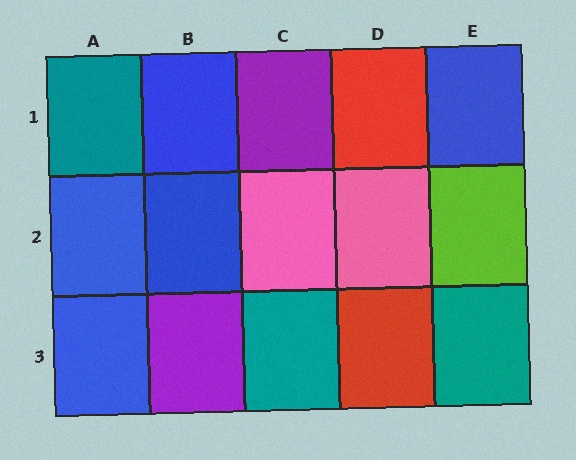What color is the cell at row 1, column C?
Purple.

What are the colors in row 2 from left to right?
Blue, blue, pink, pink, lime.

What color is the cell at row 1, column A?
Teal.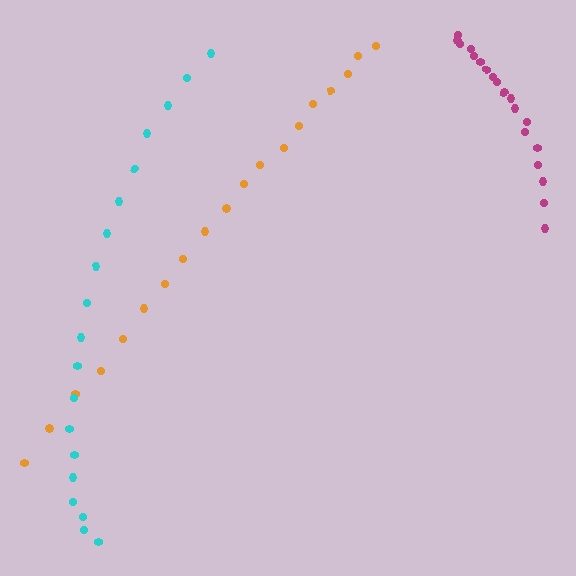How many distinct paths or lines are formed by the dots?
There are 3 distinct paths.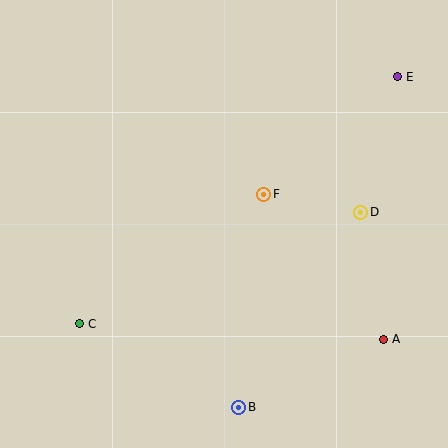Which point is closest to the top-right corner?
Point E is closest to the top-right corner.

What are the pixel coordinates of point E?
Point E is at (397, 77).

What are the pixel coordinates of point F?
Point F is at (264, 194).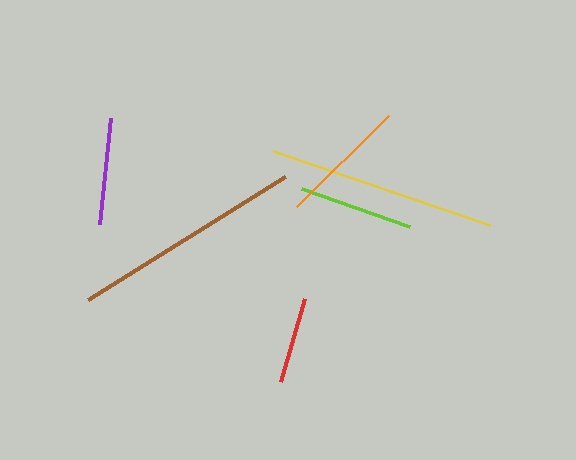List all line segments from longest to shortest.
From longest to shortest: brown, yellow, orange, lime, purple, red.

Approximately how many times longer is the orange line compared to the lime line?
The orange line is approximately 1.1 times the length of the lime line.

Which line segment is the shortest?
The red line is the shortest at approximately 87 pixels.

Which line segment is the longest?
The brown line is the longest at approximately 232 pixels.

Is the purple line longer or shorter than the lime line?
The lime line is longer than the purple line.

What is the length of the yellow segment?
The yellow segment is approximately 229 pixels long.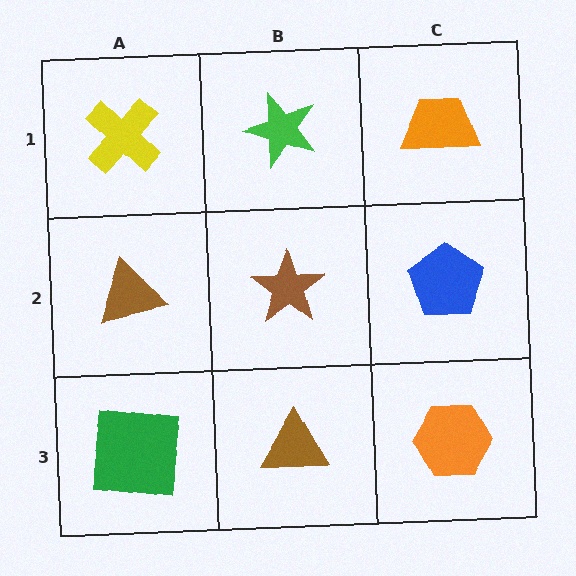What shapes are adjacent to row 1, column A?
A brown triangle (row 2, column A), a green star (row 1, column B).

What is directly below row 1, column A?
A brown triangle.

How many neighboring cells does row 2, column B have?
4.